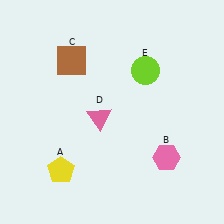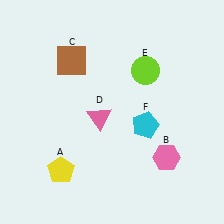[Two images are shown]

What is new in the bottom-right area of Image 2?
A cyan pentagon (F) was added in the bottom-right area of Image 2.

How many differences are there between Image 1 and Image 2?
There is 1 difference between the two images.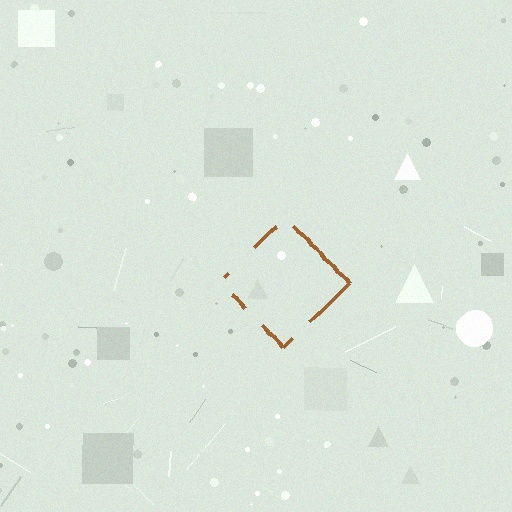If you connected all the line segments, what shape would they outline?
They would outline a diamond.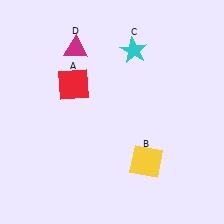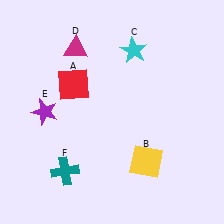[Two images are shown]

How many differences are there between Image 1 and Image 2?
There are 2 differences between the two images.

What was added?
A purple star (E), a teal cross (F) were added in Image 2.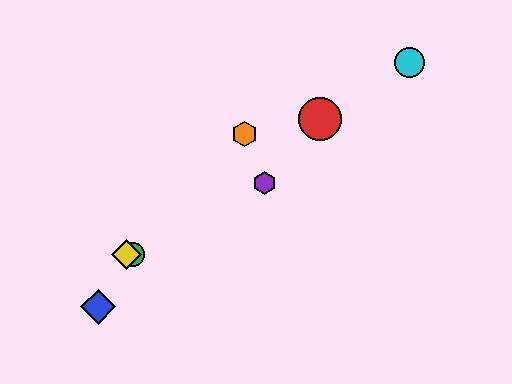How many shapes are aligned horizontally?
2 shapes (the green circle, the yellow diamond) are aligned horizontally.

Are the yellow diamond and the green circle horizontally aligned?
Yes, both are at y≈254.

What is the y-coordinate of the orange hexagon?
The orange hexagon is at y≈134.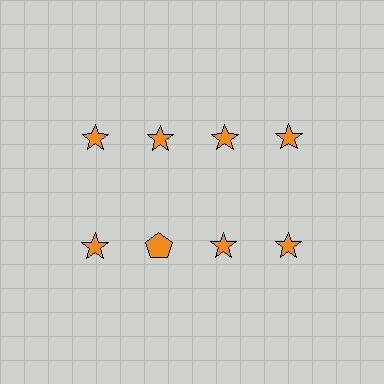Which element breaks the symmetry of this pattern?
The orange pentagon in the second row, second from left column breaks the symmetry. All other shapes are orange stars.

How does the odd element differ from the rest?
It has a different shape: pentagon instead of star.